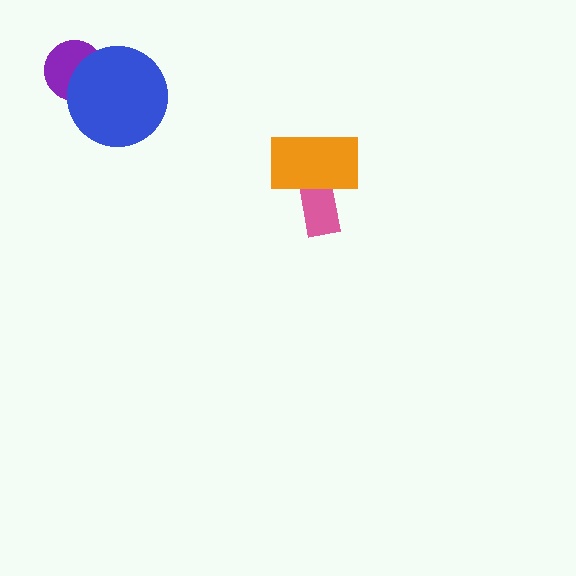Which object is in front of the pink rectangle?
The orange rectangle is in front of the pink rectangle.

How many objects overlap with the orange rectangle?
1 object overlaps with the orange rectangle.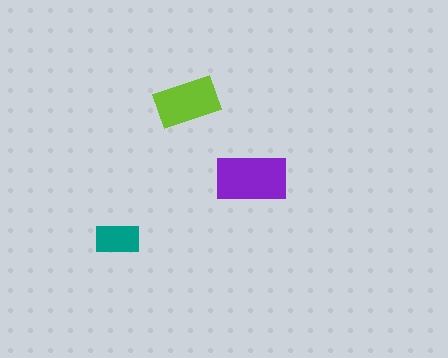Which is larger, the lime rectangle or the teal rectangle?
The lime one.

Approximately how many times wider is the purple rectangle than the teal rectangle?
About 1.5 times wider.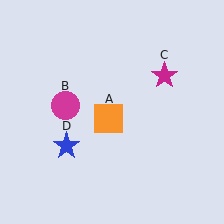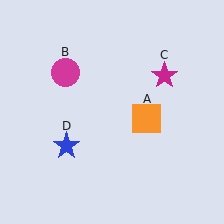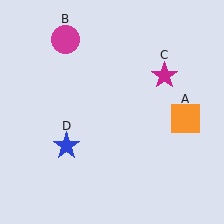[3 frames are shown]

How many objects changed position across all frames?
2 objects changed position: orange square (object A), magenta circle (object B).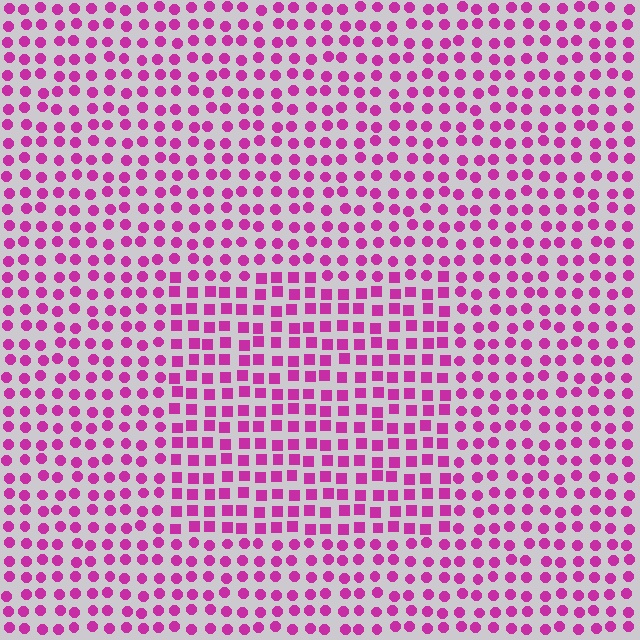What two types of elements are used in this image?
The image uses squares inside the rectangle region and circles outside it.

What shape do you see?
I see a rectangle.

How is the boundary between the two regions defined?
The boundary is defined by a change in element shape: squares inside vs. circles outside. All elements share the same color and spacing.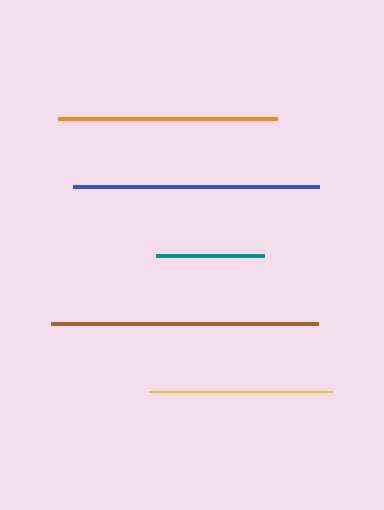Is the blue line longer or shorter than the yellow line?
The blue line is longer than the yellow line.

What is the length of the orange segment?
The orange segment is approximately 219 pixels long.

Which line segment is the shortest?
The teal line is the shortest at approximately 108 pixels.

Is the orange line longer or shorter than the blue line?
The blue line is longer than the orange line.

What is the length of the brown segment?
The brown segment is approximately 267 pixels long.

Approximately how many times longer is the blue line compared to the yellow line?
The blue line is approximately 1.3 times the length of the yellow line.